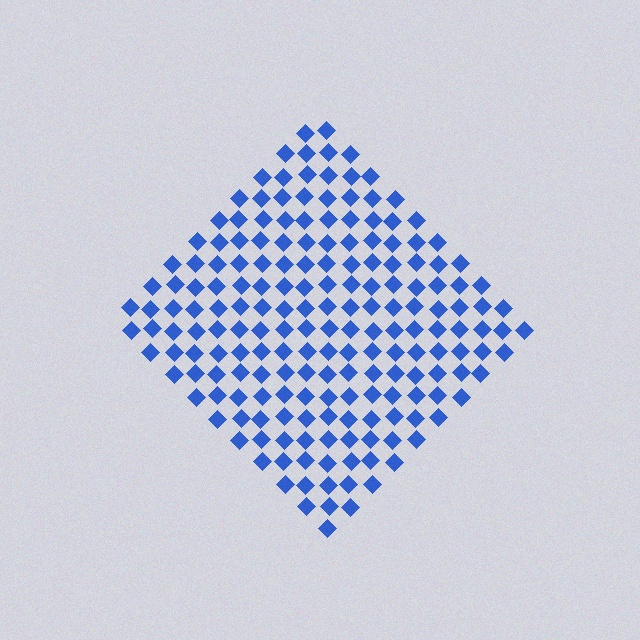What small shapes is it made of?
It is made of small diamonds.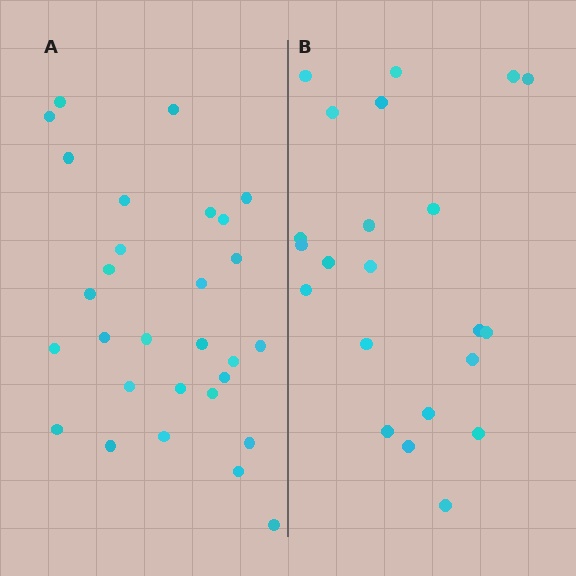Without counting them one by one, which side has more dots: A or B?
Region A (the left region) has more dots.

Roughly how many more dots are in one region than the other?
Region A has roughly 8 or so more dots than region B.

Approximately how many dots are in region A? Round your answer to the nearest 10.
About 30 dots. (The exact count is 29, which rounds to 30.)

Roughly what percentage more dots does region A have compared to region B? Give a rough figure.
About 30% more.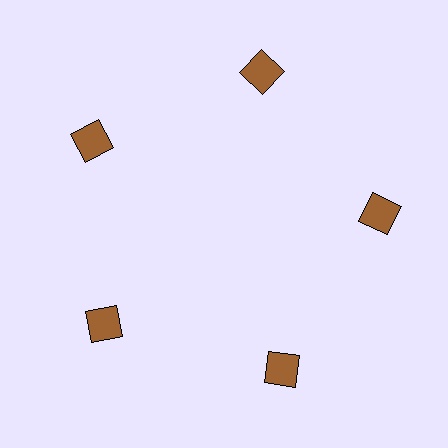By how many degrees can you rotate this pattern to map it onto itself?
The pattern maps onto itself every 72 degrees of rotation.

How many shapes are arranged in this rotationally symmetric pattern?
There are 5 shapes, arranged in 5 groups of 1.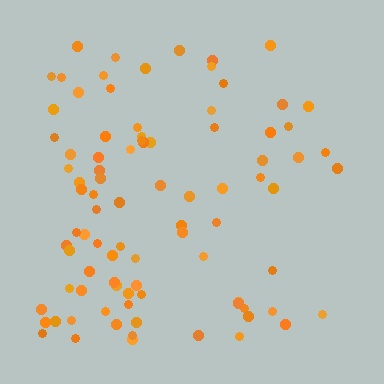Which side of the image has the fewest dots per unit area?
The right.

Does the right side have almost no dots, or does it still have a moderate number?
Still a moderate number, just noticeably fewer than the left.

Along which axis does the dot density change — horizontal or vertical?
Horizontal.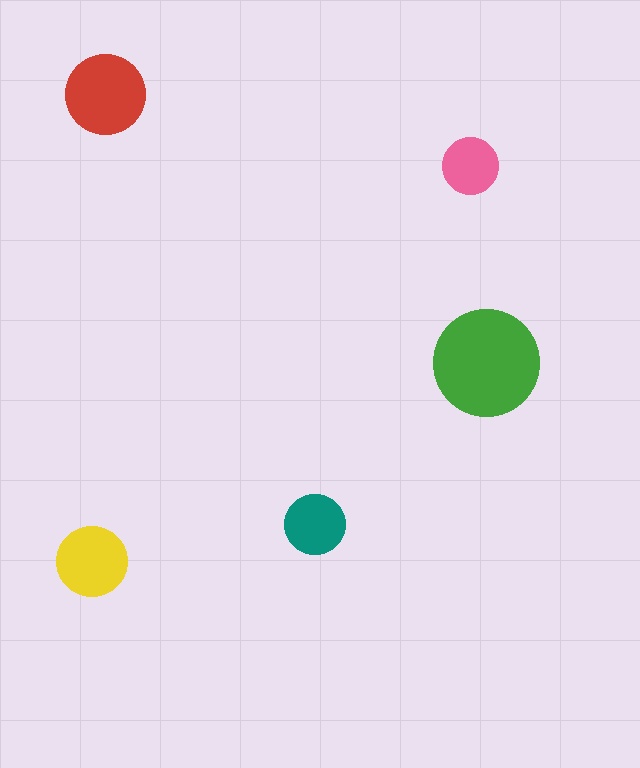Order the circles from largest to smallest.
the green one, the red one, the yellow one, the teal one, the pink one.